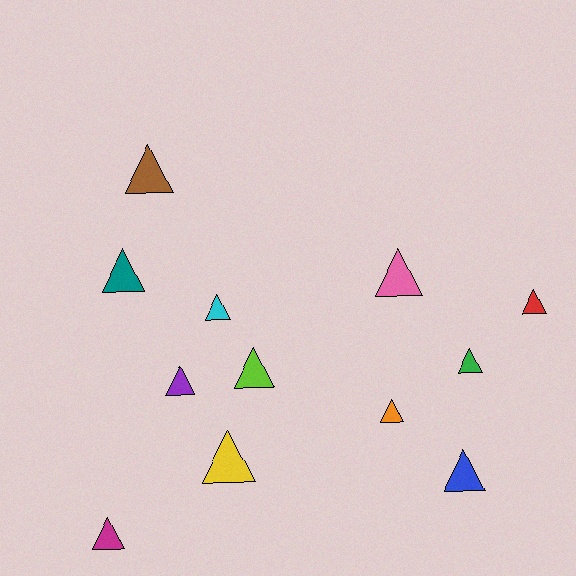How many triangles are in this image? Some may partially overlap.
There are 12 triangles.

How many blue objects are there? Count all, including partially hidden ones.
There is 1 blue object.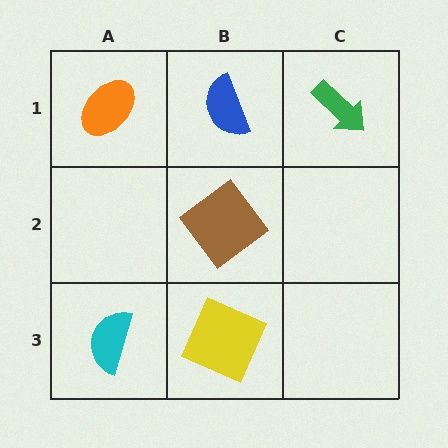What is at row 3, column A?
A cyan semicircle.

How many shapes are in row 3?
2 shapes.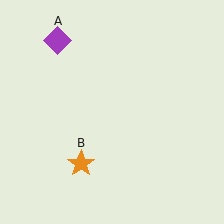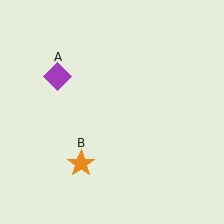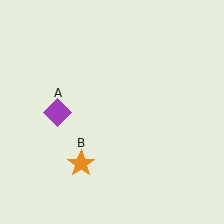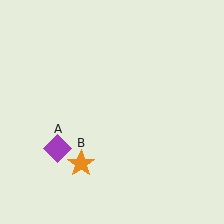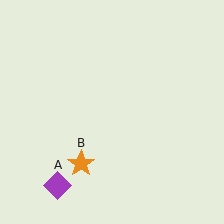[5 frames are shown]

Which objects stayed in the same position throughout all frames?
Orange star (object B) remained stationary.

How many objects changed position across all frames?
1 object changed position: purple diamond (object A).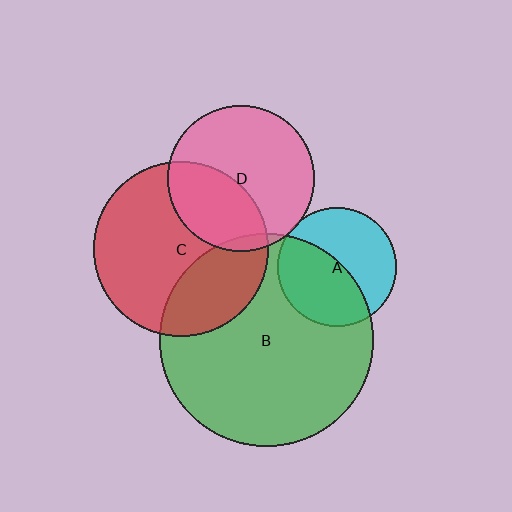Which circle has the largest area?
Circle B (green).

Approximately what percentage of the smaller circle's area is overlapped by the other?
Approximately 5%.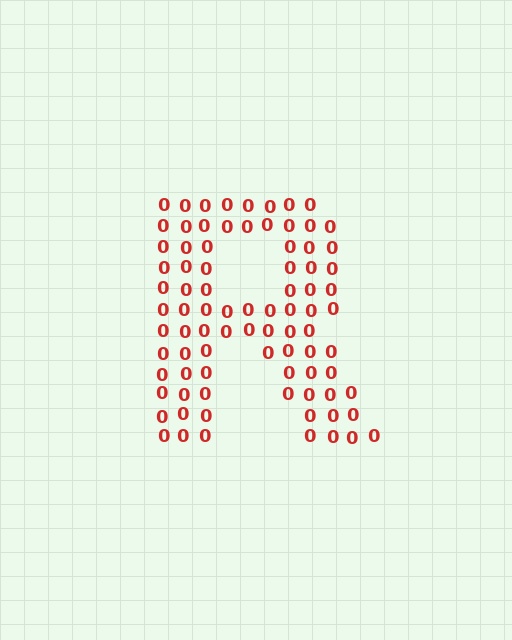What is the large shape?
The large shape is the letter R.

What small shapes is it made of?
It is made of small digit 0's.